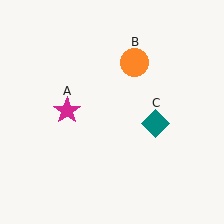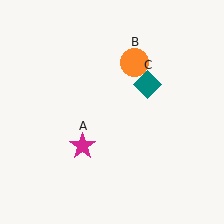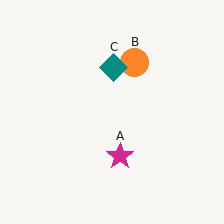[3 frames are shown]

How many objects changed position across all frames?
2 objects changed position: magenta star (object A), teal diamond (object C).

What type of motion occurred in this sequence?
The magenta star (object A), teal diamond (object C) rotated counterclockwise around the center of the scene.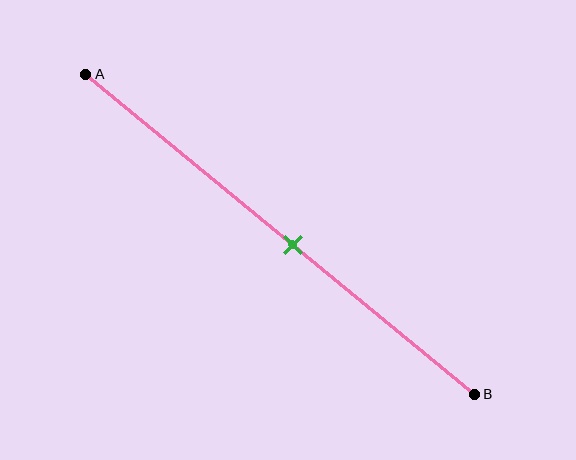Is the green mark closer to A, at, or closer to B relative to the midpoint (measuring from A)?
The green mark is closer to point B than the midpoint of segment AB.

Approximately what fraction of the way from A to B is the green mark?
The green mark is approximately 55% of the way from A to B.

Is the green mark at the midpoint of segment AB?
No, the mark is at about 55% from A, not at the 50% midpoint.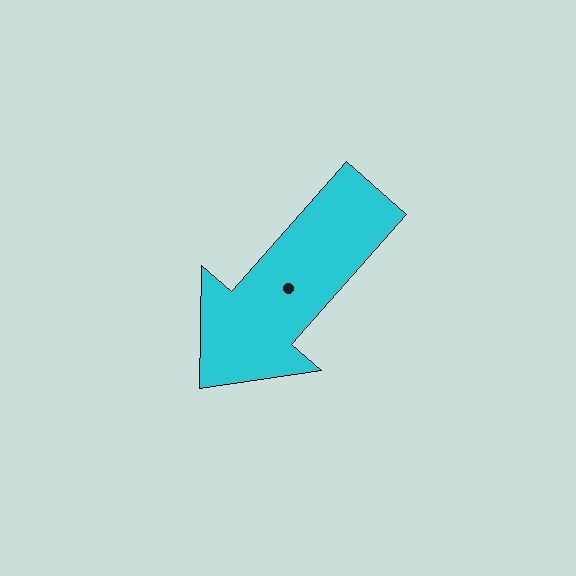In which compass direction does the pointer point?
Southwest.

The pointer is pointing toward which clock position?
Roughly 7 o'clock.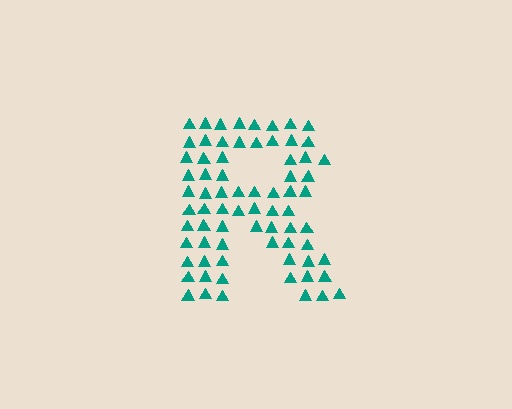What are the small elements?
The small elements are triangles.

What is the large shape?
The large shape is the letter R.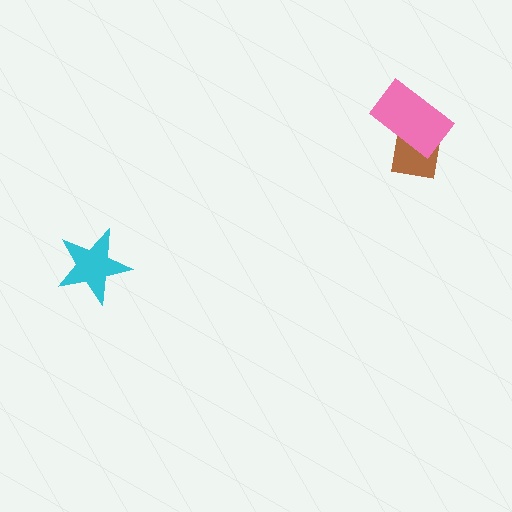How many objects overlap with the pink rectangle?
1 object overlaps with the pink rectangle.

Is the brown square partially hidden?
Yes, it is partially covered by another shape.